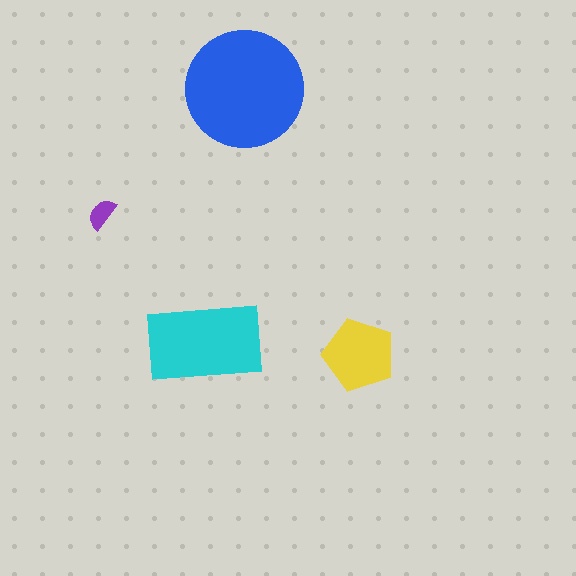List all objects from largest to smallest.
The blue circle, the cyan rectangle, the yellow pentagon, the purple semicircle.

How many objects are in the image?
There are 4 objects in the image.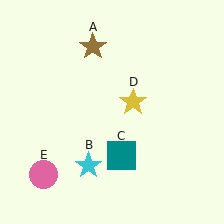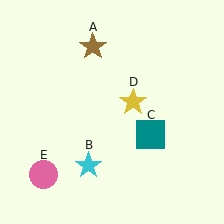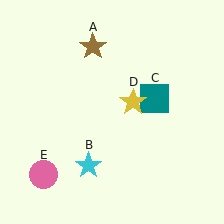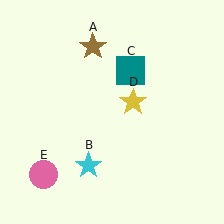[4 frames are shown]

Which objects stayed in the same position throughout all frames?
Brown star (object A) and cyan star (object B) and yellow star (object D) and pink circle (object E) remained stationary.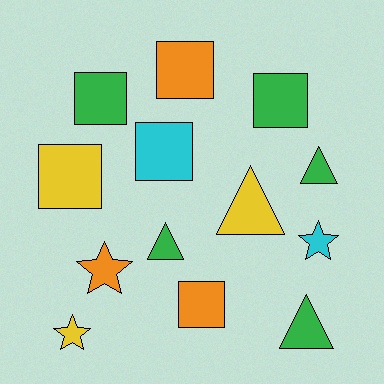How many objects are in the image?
There are 13 objects.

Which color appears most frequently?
Green, with 5 objects.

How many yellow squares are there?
There is 1 yellow square.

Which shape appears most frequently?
Square, with 6 objects.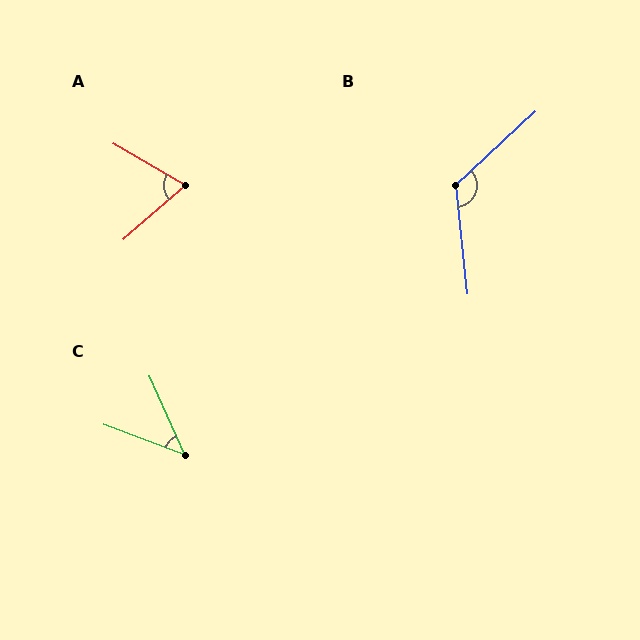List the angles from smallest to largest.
C (45°), A (72°), B (127°).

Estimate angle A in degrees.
Approximately 72 degrees.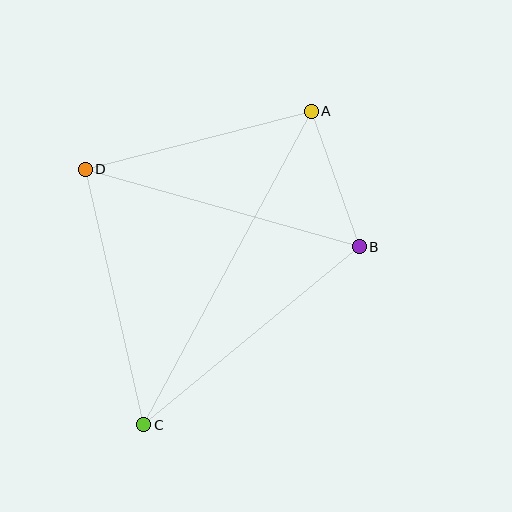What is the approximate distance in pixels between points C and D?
The distance between C and D is approximately 262 pixels.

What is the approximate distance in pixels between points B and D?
The distance between B and D is approximately 285 pixels.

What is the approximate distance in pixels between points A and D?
The distance between A and D is approximately 233 pixels.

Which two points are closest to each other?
Points A and B are closest to each other.